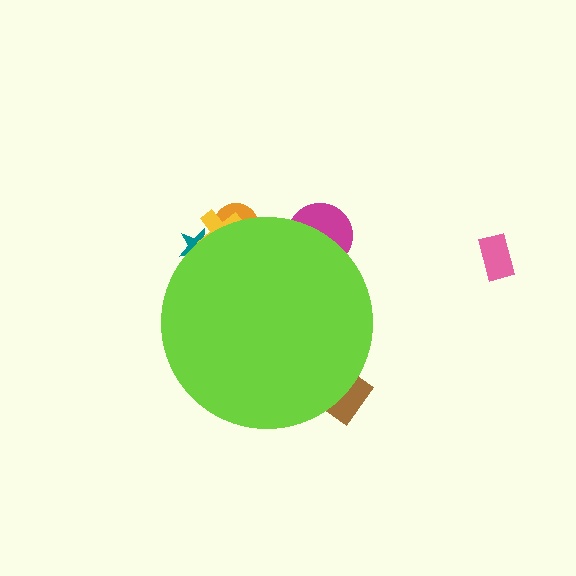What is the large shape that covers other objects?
A lime circle.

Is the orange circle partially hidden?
Yes, the orange circle is partially hidden behind the lime circle.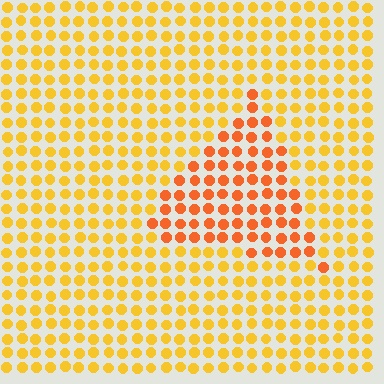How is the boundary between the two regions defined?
The boundary is defined purely by a slight shift in hue (about 28 degrees). Spacing, size, and orientation are identical on both sides.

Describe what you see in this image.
The image is filled with small yellow elements in a uniform arrangement. A triangle-shaped region is visible where the elements are tinted to a slightly different hue, forming a subtle color boundary.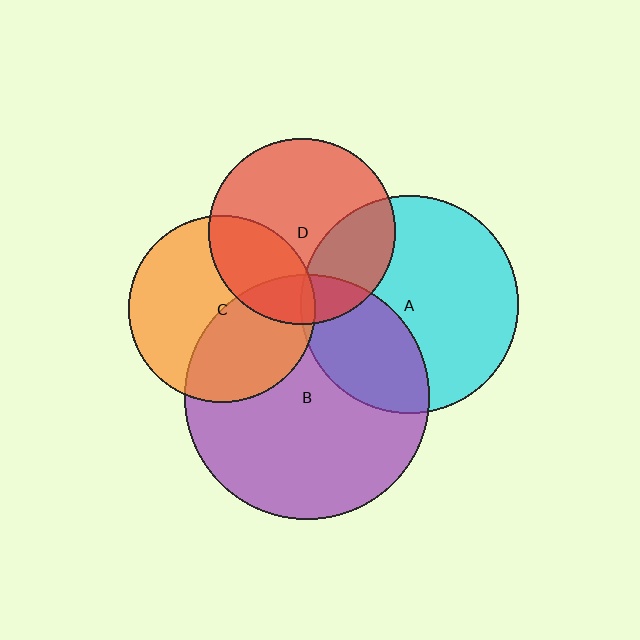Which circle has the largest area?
Circle B (purple).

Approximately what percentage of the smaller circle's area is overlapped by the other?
Approximately 35%.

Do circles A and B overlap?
Yes.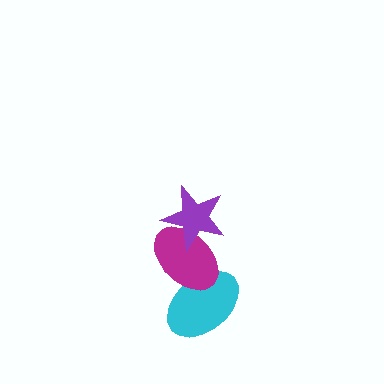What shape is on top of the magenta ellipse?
The purple star is on top of the magenta ellipse.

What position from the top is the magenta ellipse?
The magenta ellipse is 2nd from the top.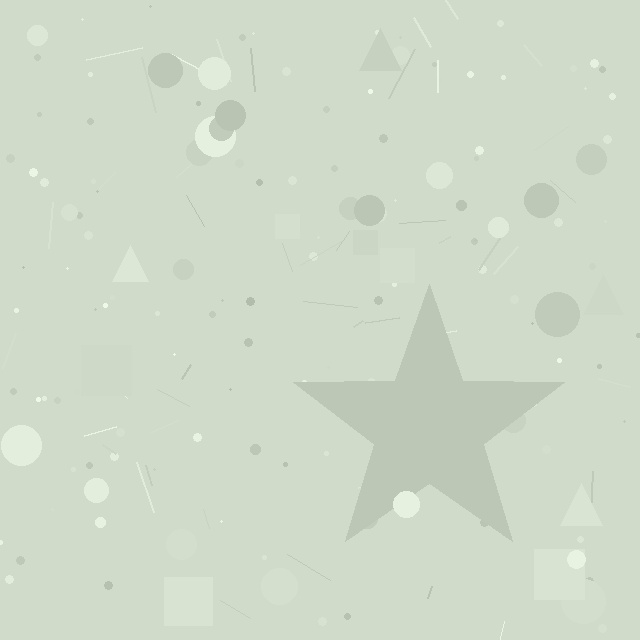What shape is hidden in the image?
A star is hidden in the image.